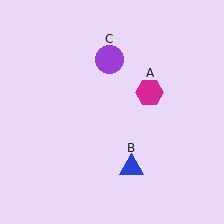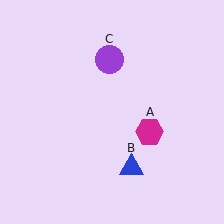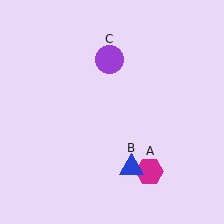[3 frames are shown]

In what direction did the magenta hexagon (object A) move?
The magenta hexagon (object A) moved down.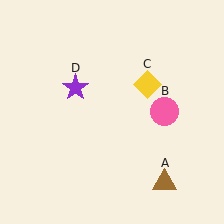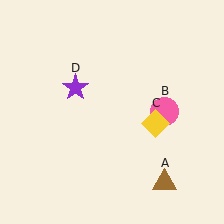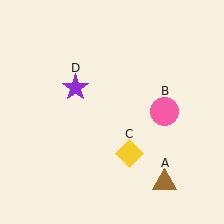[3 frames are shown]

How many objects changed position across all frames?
1 object changed position: yellow diamond (object C).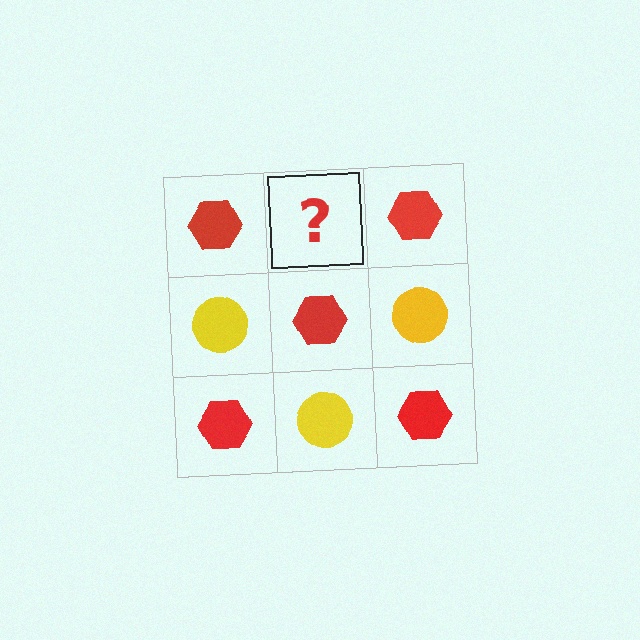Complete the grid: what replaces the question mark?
The question mark should be replaced with a yellow circle.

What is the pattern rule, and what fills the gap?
The rule is that it alternates red hexagon and yellow circle in a checkerboard pattern. The gap should be filled with a yellow circle.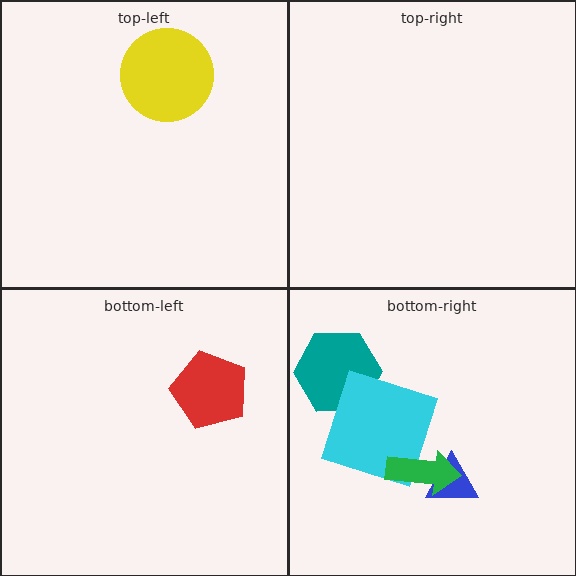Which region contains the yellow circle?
The top-left region.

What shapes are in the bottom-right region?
The teal hexagon, the blue triangle, the cyan square, the green arrow.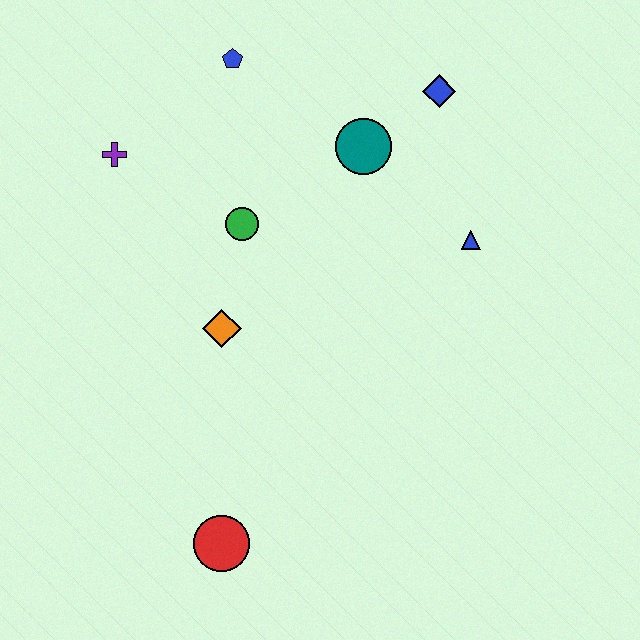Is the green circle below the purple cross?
Yes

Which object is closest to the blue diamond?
The teal circle is closest to the blue diamond.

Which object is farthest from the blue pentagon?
The red circle is farthest from the blue pentagon.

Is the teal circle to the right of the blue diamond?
No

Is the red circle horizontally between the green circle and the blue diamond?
No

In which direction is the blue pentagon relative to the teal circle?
The blue pentagon is to the left of the teal circle.